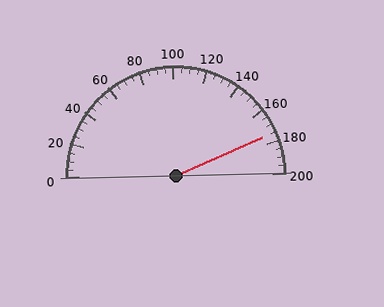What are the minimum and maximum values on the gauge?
The gauge ranges from 0 to 200.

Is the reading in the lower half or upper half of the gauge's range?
The reading is in the upper half of the range (0 to 200).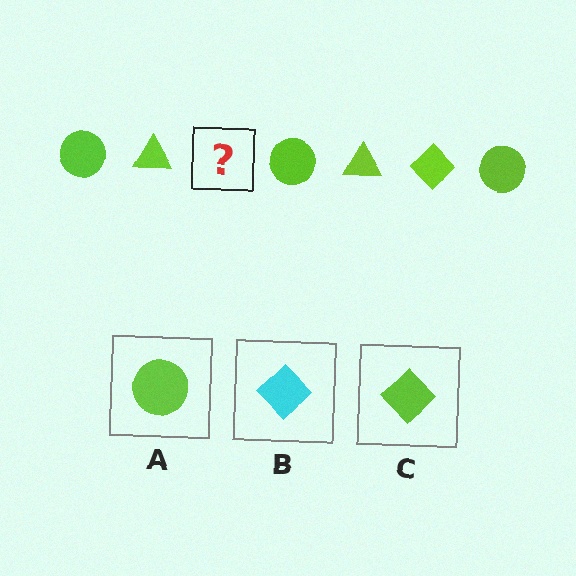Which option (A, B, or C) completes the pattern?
C.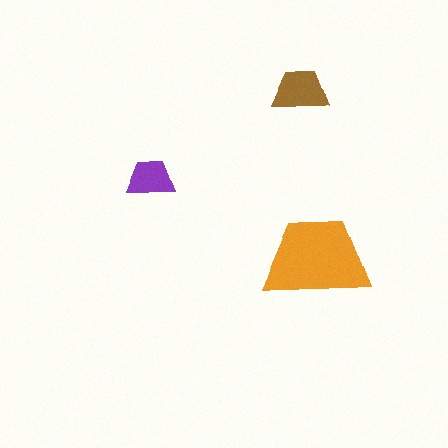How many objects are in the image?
There are 3 objects in the image.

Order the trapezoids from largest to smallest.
the orange one, the brown one, the purple one.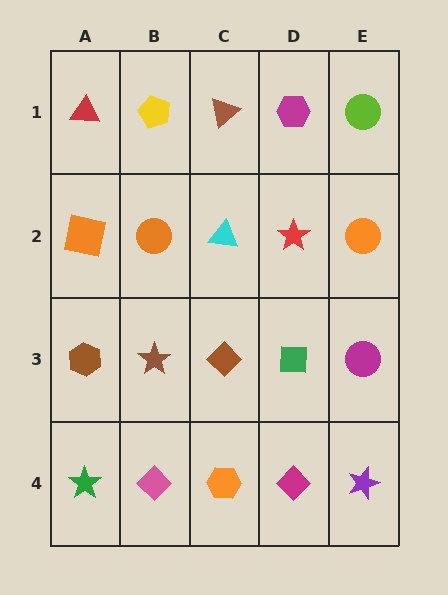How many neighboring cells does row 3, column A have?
3.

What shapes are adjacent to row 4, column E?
A magenta circle (row 3, column E), a magenta diamond (row 4, column D).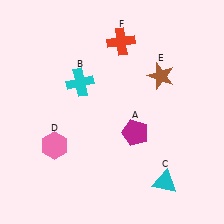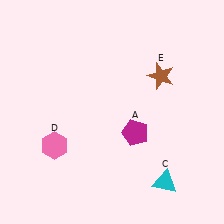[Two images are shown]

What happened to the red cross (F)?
The red cross (F) was removed in Image 2. It was in the top-right area of Image 1.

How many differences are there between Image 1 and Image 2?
There are 2 differences between the two images.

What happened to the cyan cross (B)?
The cyan cross (B) was removed in Image 2. It was in the top-left area of Image 1.